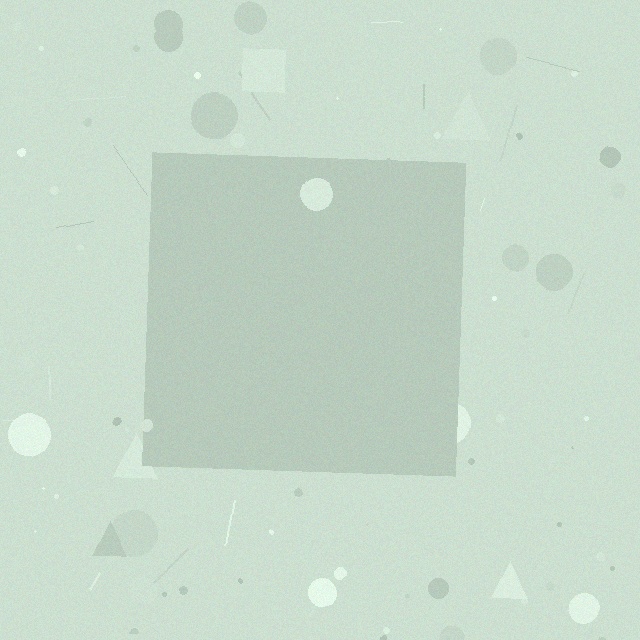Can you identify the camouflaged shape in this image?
The camouflaged shape is a square.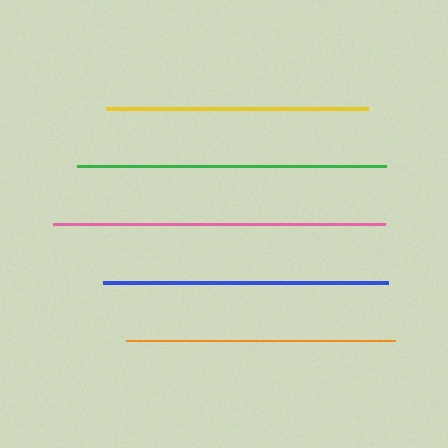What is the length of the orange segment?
The orange segment is approximately 268 pixels long.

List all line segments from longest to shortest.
From longest to shortest: pink, green, blue, orange, yellow.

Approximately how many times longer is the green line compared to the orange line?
The green line is approximately 1.2 times the length of the orange line.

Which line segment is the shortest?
The yellow line is the shortest at approximately 262 pixels.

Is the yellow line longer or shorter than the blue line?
The blue line is longer than the yellow line.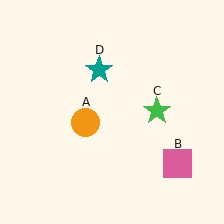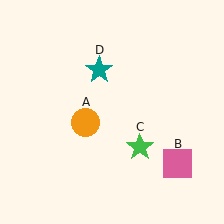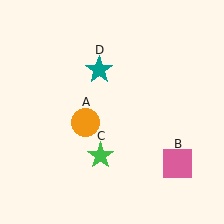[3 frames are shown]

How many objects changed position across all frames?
1 object changed position: green star (object C).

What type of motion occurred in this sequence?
The green star (object C) rotated clockwise around the center of the scene.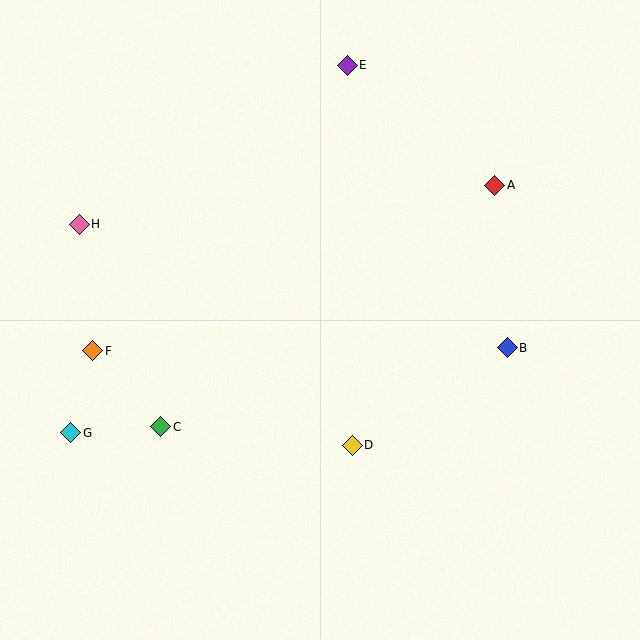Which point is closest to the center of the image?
Point D at (352, 445) is closest to the center.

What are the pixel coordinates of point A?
Point A is at (495, 185).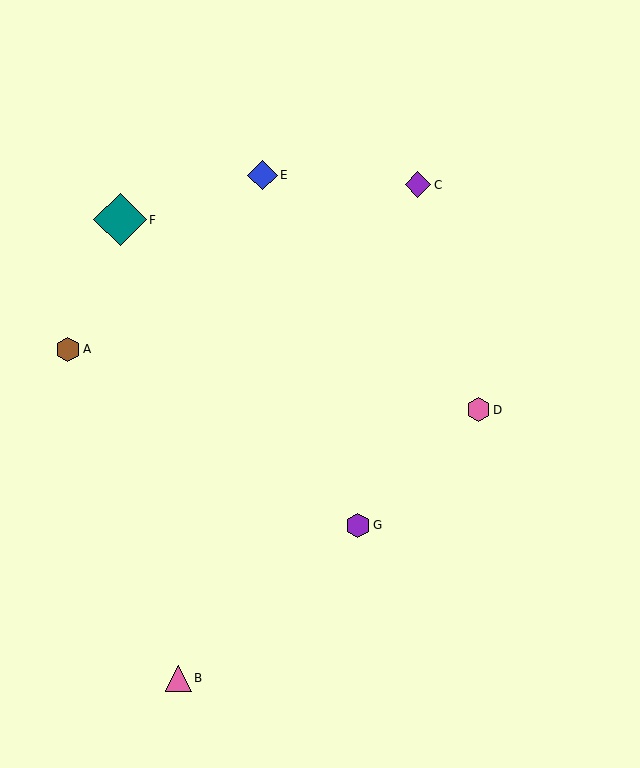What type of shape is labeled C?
Shape C is a purple diamond.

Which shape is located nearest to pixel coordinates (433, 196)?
The purple diamond (labeled C) at (418, 185) is nearest to that location.